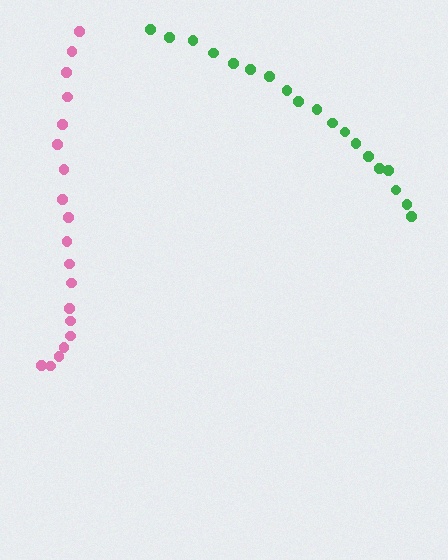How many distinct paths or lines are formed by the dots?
There are 2 distinct paths.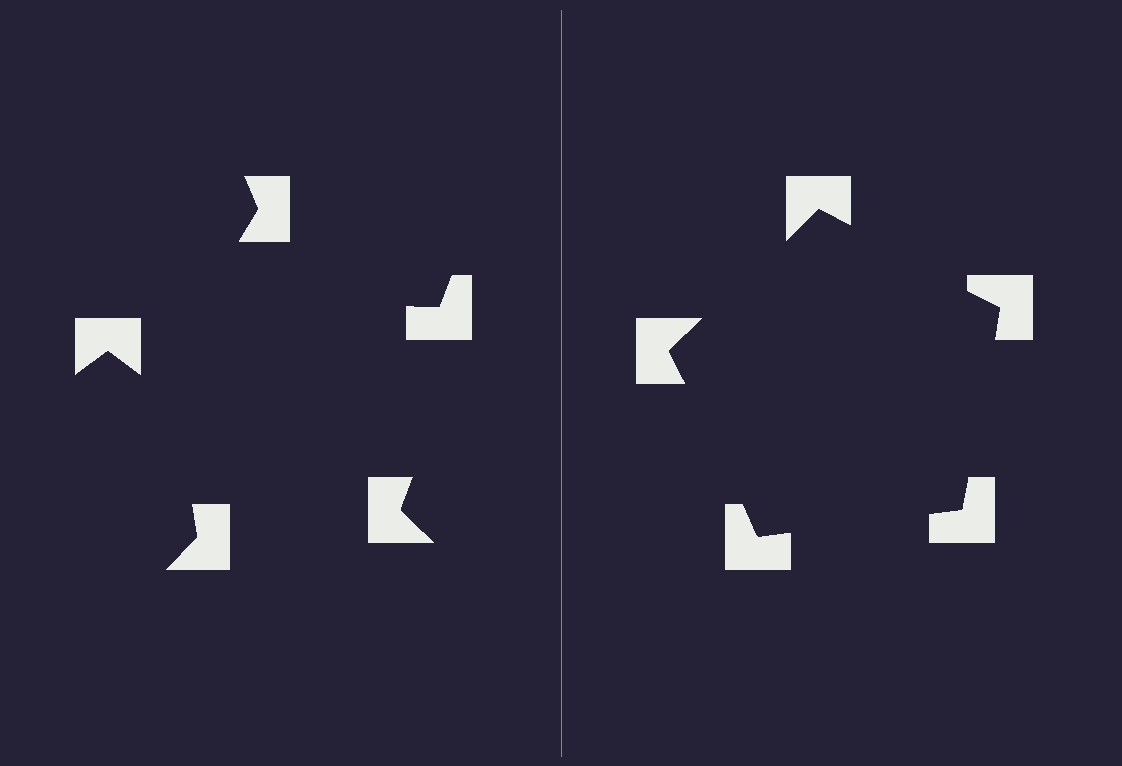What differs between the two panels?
The notched squares are positioned identically on both sides; only the wedge orientations differ. On the right they align to a pentagon; on the left they are misaligned.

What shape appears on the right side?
An illusory pentagon.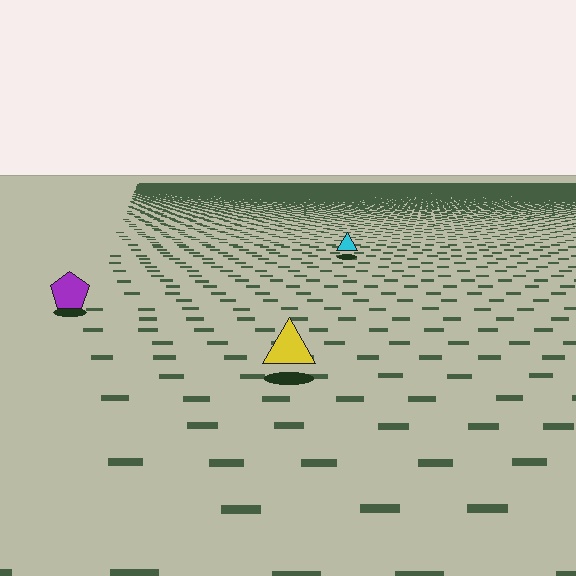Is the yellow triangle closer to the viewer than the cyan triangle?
Yes. The yellow triangle is closer — you can tell from the texture gradient: the ground texture is coarser near it.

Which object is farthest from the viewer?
The cyan triangle is farthest from the viewer. It appears smaller and the ground texture around it is denser.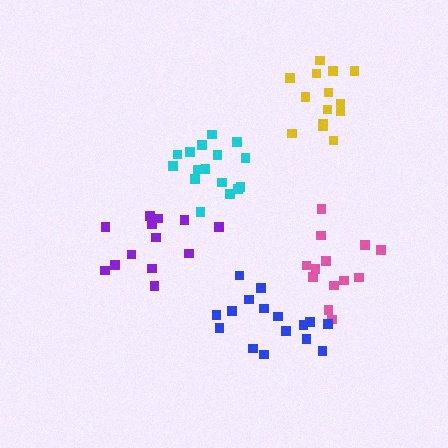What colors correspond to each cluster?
The clusters are colored: yellow, cyan, pink, purple, blue.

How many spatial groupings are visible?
There are 5 spatial groupings.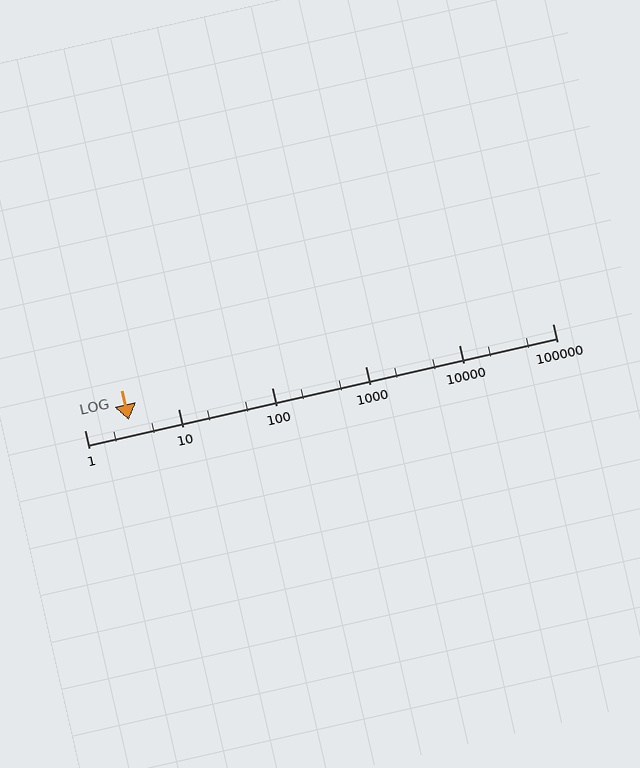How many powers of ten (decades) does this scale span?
The scale spans 5 decades, from 1 to 100000.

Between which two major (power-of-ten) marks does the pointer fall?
The pointer is between 1 and 10.